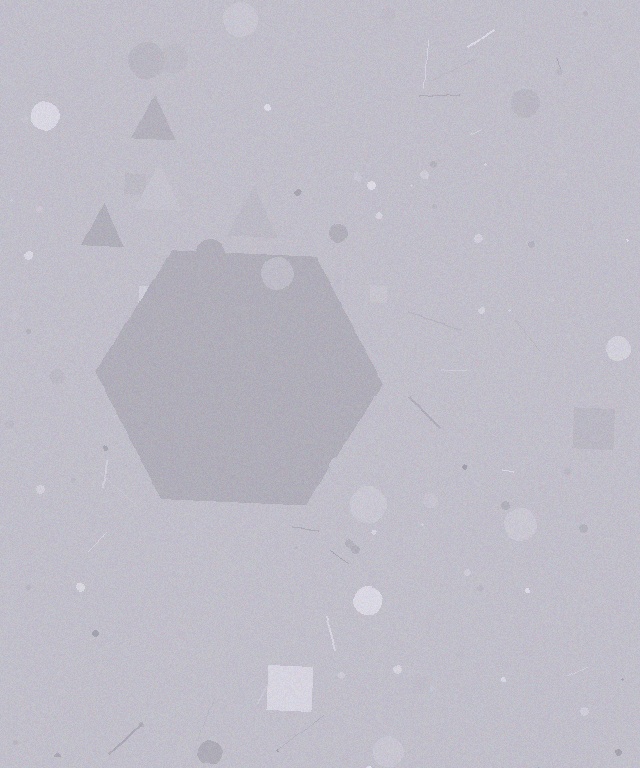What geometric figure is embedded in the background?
A hexagon is embedded in the background.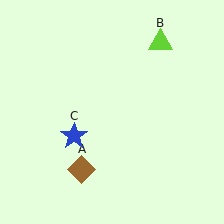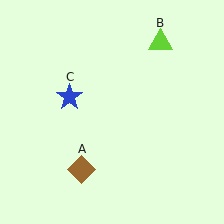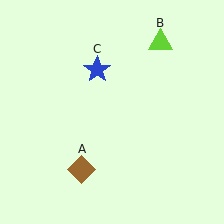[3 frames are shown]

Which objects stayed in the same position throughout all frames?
Brown diamond (object A) and lime triangle (object B) remained stationary.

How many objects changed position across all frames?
1 object changed position: blue star (object C).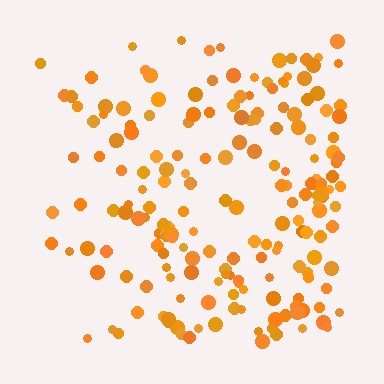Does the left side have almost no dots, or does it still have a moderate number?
Still a moderate number, just noticeably fewer than the right.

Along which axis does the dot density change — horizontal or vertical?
Horizontal.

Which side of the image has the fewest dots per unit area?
The left.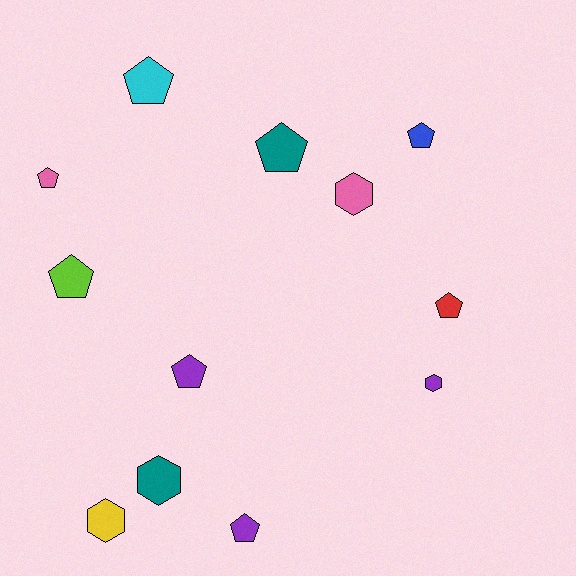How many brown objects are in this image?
There are no brown objects.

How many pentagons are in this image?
There are 8 pentagons.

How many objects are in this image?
There are 12 objects.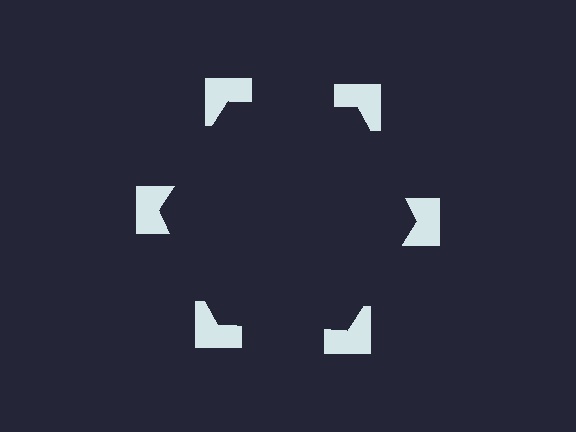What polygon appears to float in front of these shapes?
An illusory hexagon — its edges are inferred from the aligned wedge cuts in the notched squares, not physically drawn.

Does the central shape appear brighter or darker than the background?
It typically appears slightly darker than the background, even though no actual brightness change is drawn.